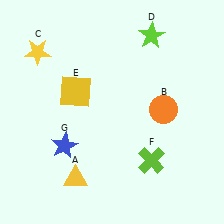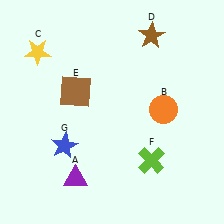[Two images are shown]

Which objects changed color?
A changed from yellow to purple. D changed from lime to brown. E changed from yellow to brown.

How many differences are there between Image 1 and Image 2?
There are 3 differences between the two images.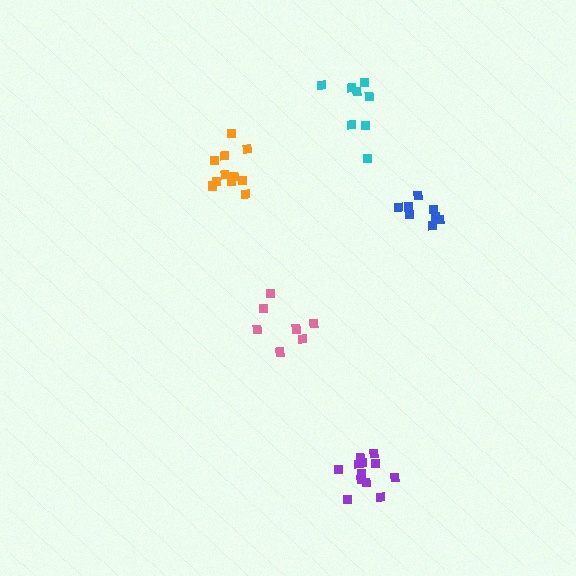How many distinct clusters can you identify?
There are 5 distinct clusters.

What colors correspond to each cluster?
The clusters are colored: purple, blue, pink, cyan, orange.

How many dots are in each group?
Group 1: 12 dots, Group 2: 8 dots, Group 3: 7 dots, Group 4: 8 dots, Group 5: 11 dots (46 total).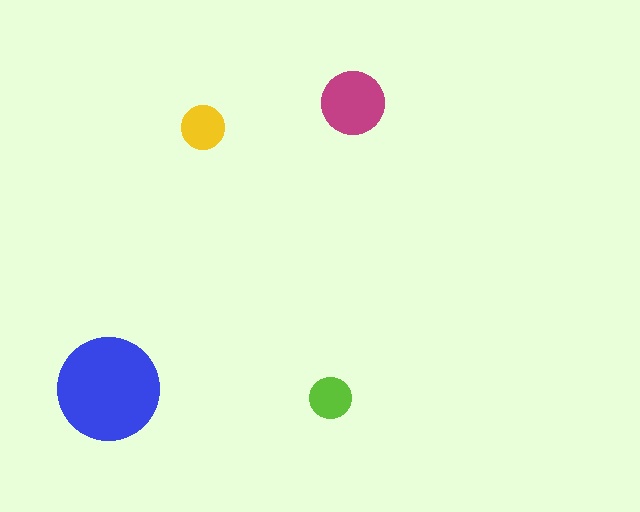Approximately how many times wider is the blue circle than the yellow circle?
About 2.5 times wider.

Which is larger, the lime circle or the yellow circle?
The yellow one.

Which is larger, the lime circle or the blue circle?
The blue one.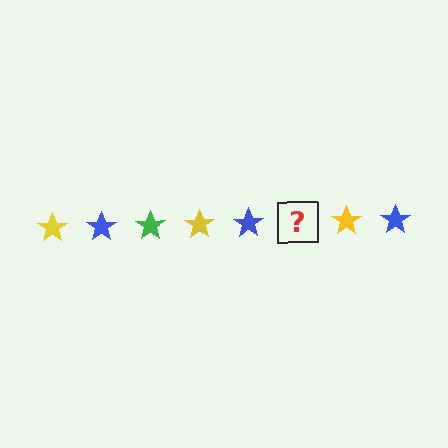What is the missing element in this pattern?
The missing element is a green star.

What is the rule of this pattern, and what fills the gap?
The rule is that the pattern cycles through yellow, blue, green stars. The gap should be filled with a green star.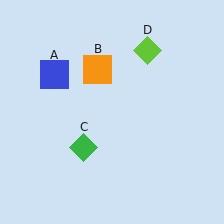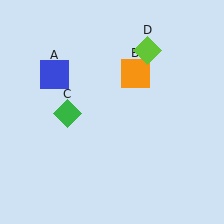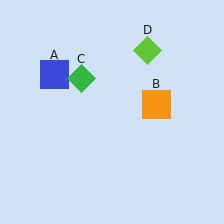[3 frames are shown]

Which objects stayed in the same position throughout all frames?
Blue square (object A) and lime diamond (object D) remained stationary.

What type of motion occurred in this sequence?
The orange square (object B), green diamond (object C) rotated clockwise around the center of the scene.